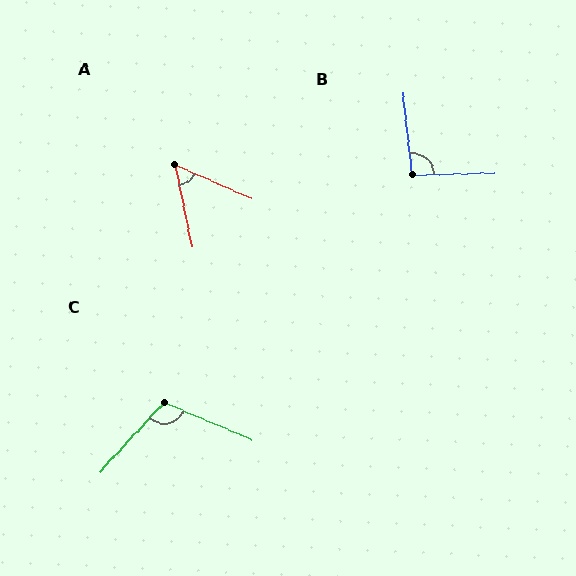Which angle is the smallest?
A, at approximately 55 degrees.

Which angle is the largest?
C, at approximately 109 degrees.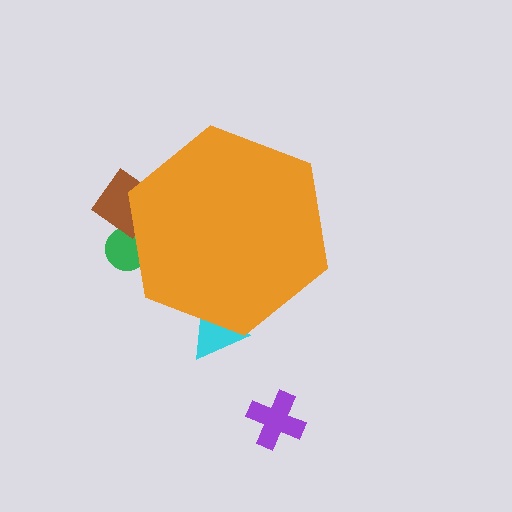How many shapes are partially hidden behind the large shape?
3 shapes are partially hidden.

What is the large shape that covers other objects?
An orange hexagon.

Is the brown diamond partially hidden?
Yes, the brown diamond is partially hidden behind the orange hexagon.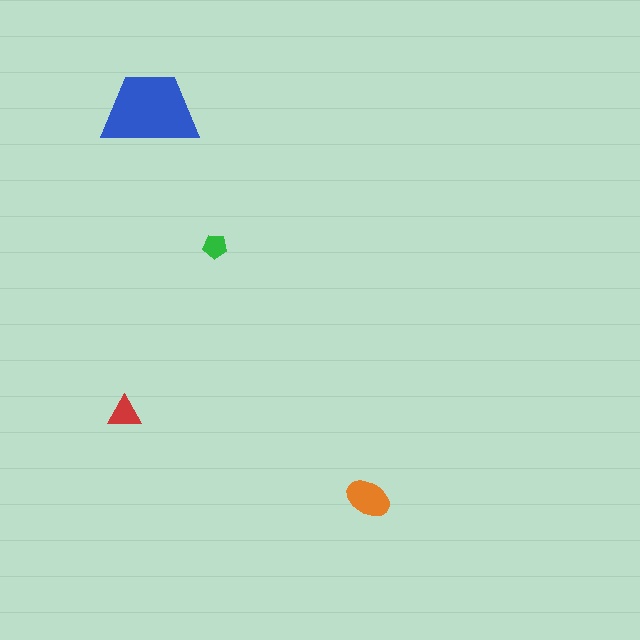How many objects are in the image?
There are 4 objects in the image.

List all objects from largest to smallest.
The blue trapezoid, the orange ellipse, the red triangle, the green pentagon.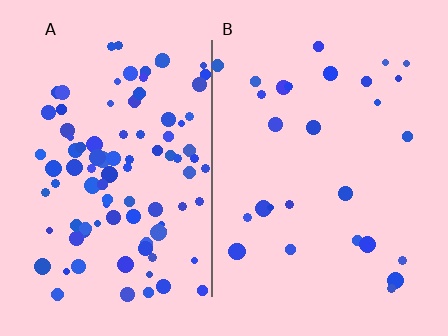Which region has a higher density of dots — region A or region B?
A (the left).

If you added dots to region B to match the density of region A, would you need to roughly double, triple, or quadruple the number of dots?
Approximately triple.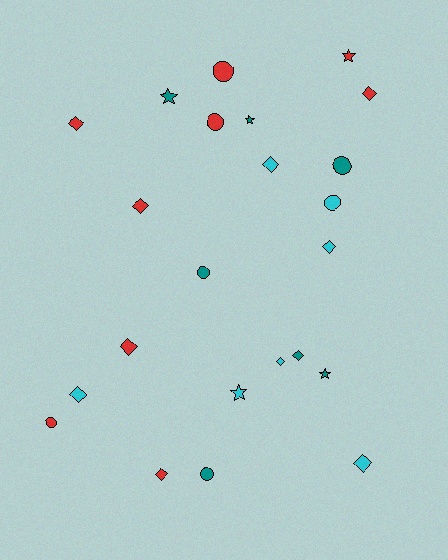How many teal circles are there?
There are 3 teal circles.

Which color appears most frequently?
Red, with 9 objects.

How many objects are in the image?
There are 23 objects.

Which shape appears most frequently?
Diamond, with 11 objects.